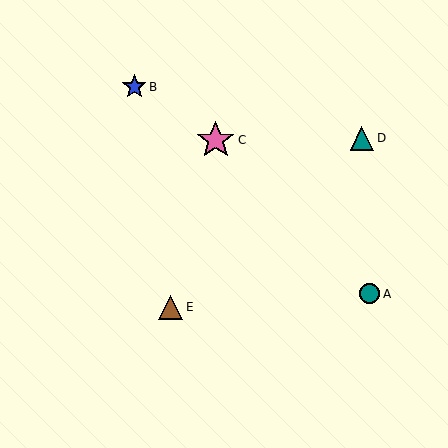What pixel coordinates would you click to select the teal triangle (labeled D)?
Click at (362, 138) to select the teal triangle D.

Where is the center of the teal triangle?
The center of the teal triangle is at (362, 138).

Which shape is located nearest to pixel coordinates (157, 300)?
The brown triangle (labeled E) at (171, 307) is nearest to that location.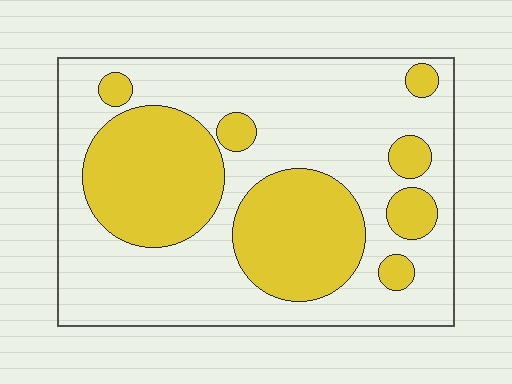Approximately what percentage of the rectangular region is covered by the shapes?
Approximately 35%.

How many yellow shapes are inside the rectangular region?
8.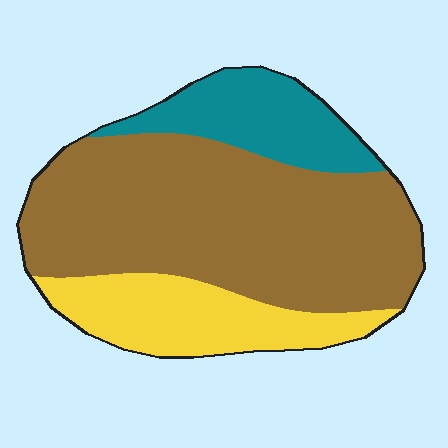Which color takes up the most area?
Brown, at roughly 60%.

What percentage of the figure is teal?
Teal covers 17% of the figure.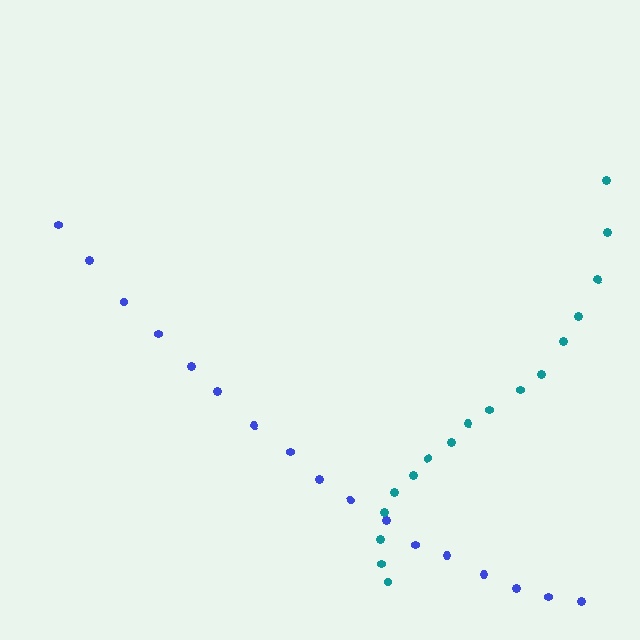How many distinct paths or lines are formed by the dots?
There are 2 distinct paths.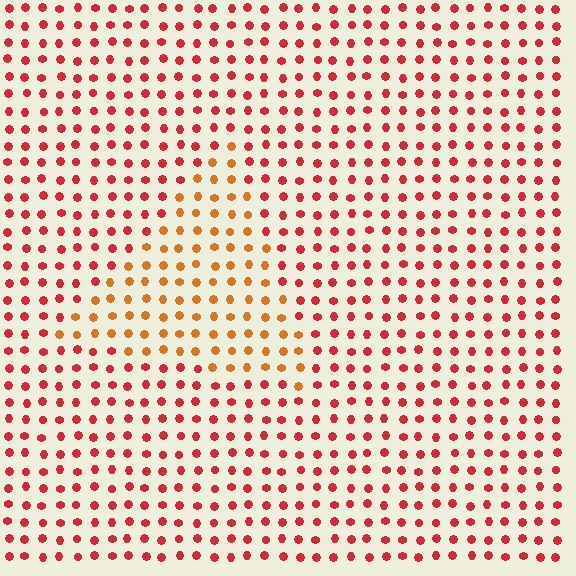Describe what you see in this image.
The image is filled with small red elements in a uniform arrangement. A triangle-shaped region is visible where the elements are tinted to a slightly different hue, forming a subtle color boundary.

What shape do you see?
I see a triangle.